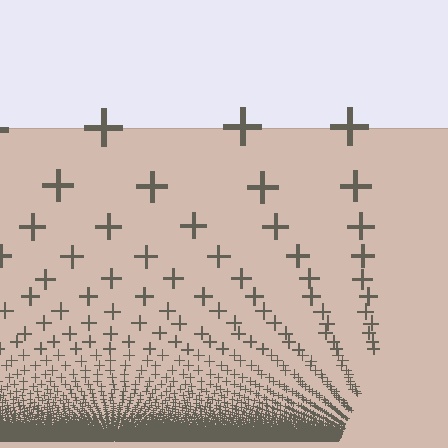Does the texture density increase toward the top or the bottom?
Density increases toward the bottom.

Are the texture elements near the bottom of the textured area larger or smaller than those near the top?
Smaller. The gradient is inverted — elements near the bottom are smaller and denser.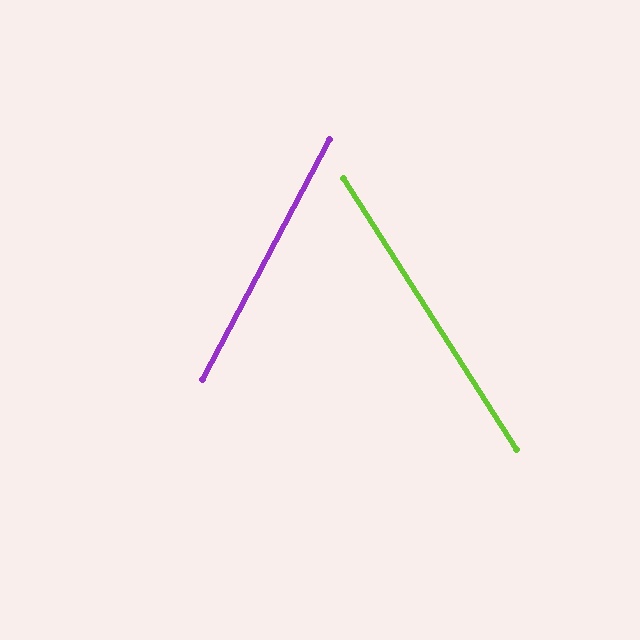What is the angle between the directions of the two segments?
Approximately 61 degrees.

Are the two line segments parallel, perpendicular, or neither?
Neither parallel nor perpendicular — they differ by about 61°.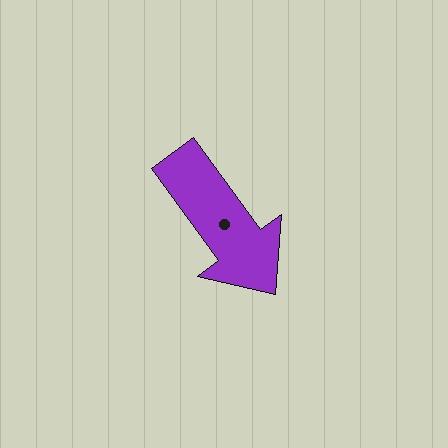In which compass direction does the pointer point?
Southeast.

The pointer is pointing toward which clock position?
Roughly 5 o'clock.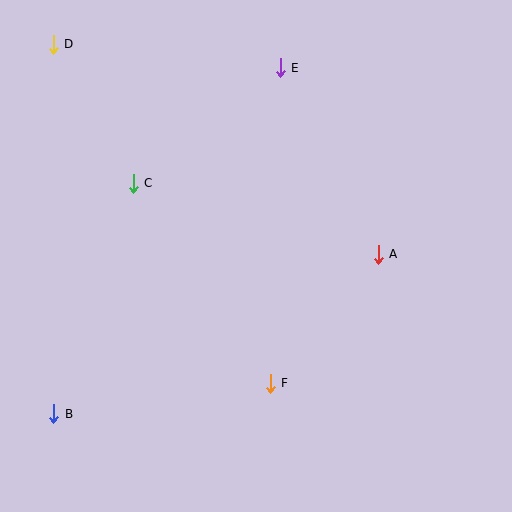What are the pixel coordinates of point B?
Point B is at (54, 414).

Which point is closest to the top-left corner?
Point D is closest to the top-left corner.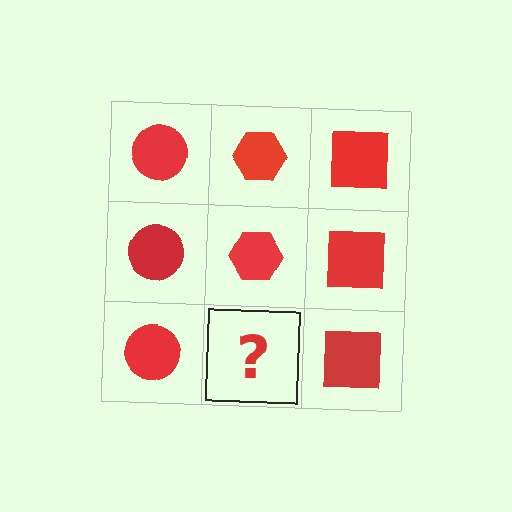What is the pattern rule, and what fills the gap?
The rule is that each column has a consistent shape. The gap should be filled with a red hexagon.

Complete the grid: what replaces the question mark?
The question mark should be replaced with a red hexagon.